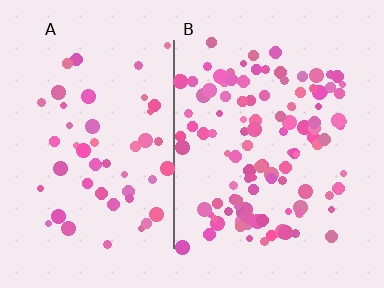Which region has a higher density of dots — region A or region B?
B (the right).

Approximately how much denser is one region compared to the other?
Approximately 2.2× — region B over region A.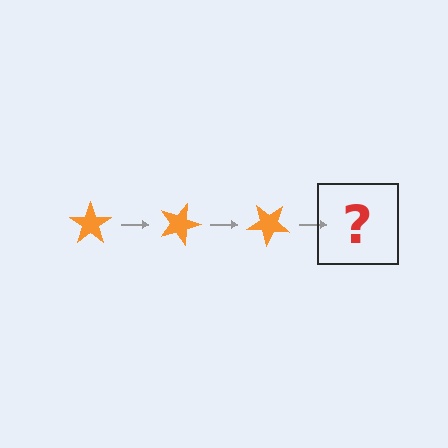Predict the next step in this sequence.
The next step is an orange star rotated 60 degrees.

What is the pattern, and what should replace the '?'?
The pattern is that the star rotates 20 degrees each step. The '?' should be an orange star rotated 60 degrees.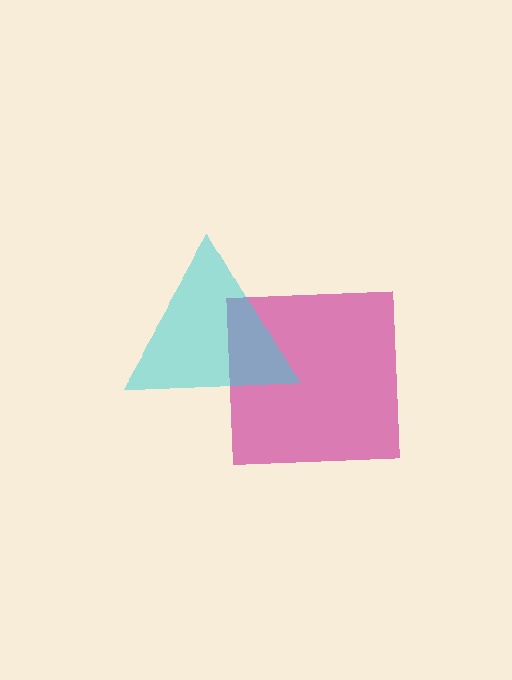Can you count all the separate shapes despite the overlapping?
Yes, there are 2 separate shapes.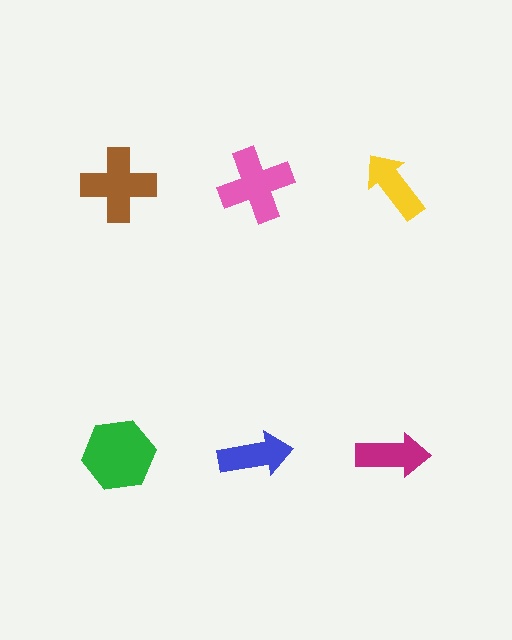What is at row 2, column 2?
A blue arrow.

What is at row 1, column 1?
A brown cross.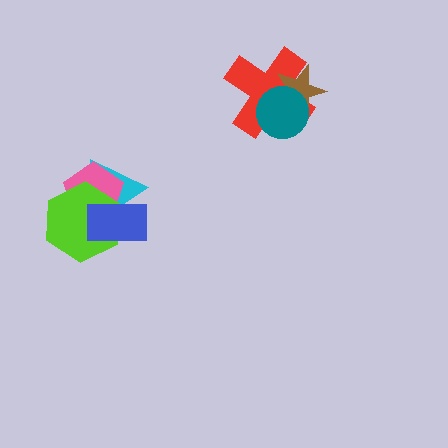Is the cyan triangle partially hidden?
Yes, it is partially covered by another shape.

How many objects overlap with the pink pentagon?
3 objects overlap with the pink pentagon.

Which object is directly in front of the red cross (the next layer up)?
The brown star is directly in front of the red cross.